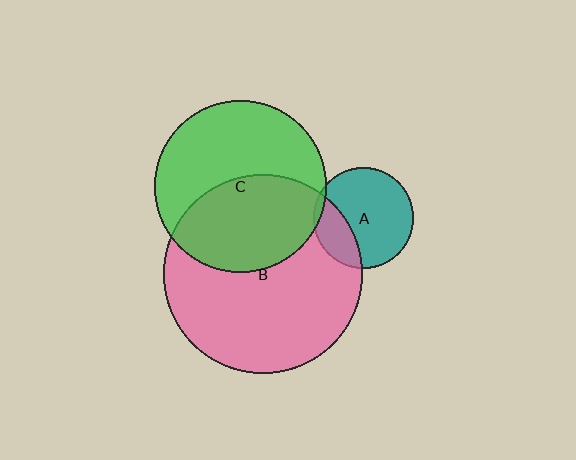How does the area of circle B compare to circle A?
Approximately 4.0 times.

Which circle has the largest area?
Circle B (pink).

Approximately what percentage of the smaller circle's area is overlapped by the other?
Approximately 25%.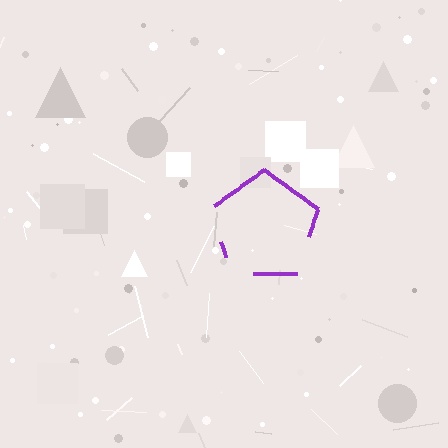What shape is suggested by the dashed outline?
The dashed outline suggests a pentagon.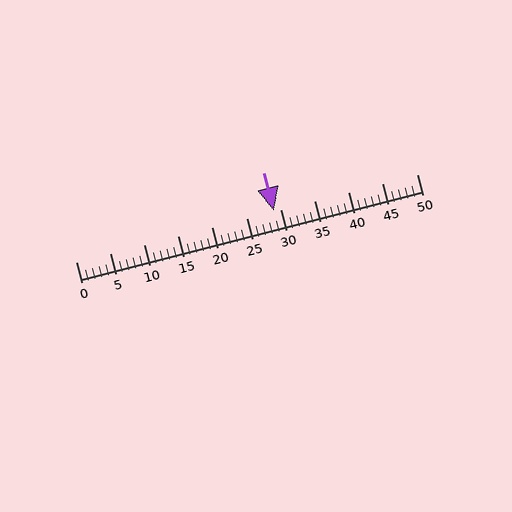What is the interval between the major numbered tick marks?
The major tick marks are spaced 5 units apart.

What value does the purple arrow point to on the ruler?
The purple arrow points to approximately 29.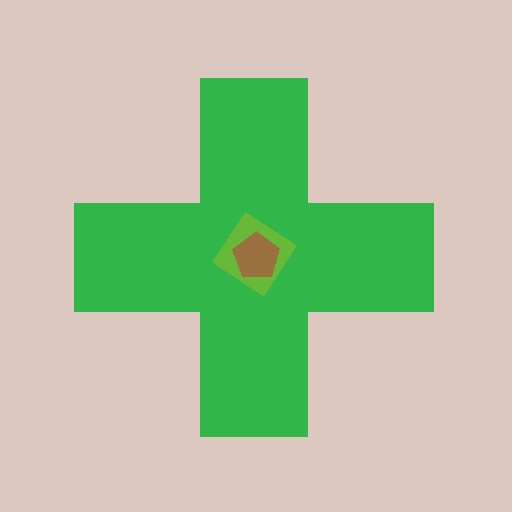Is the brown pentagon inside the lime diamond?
Yes.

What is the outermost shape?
The green cross.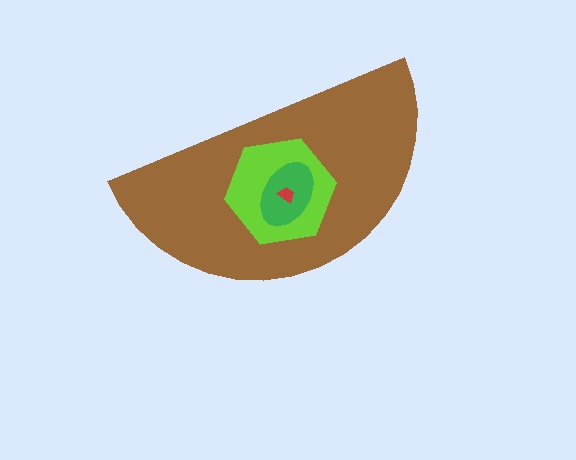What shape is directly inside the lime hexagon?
The green ellipse.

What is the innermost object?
The red trapezoid.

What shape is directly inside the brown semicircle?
The lime hexagon.